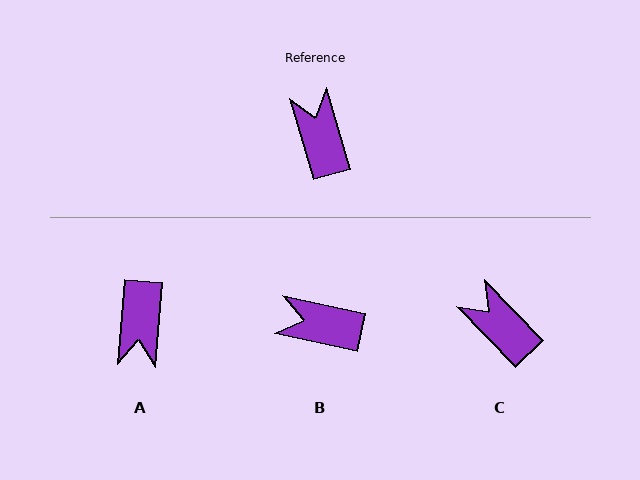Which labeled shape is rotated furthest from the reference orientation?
A, about 160 degrees away.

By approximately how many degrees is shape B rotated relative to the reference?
Approximately 62 degrees counter-clockwise.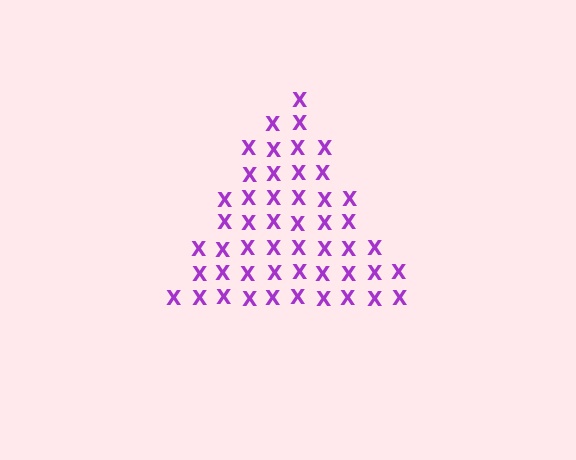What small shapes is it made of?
It is made of small letter X's.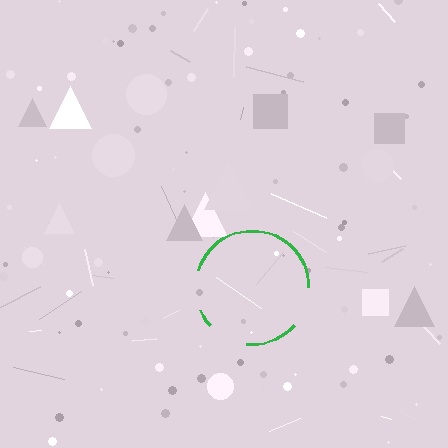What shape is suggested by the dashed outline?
The dashed outline suggests a circle.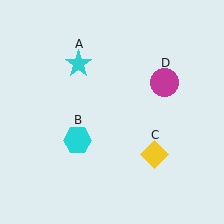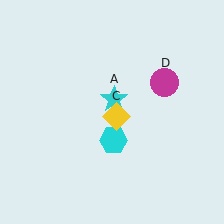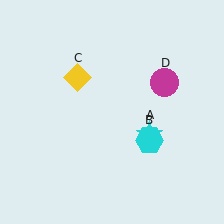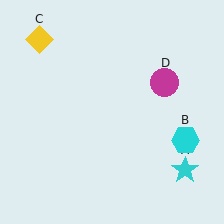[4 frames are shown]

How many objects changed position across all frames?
3 objects changed position: cyan star (object A), cyan hexagon (object B), yellow diamond (object C).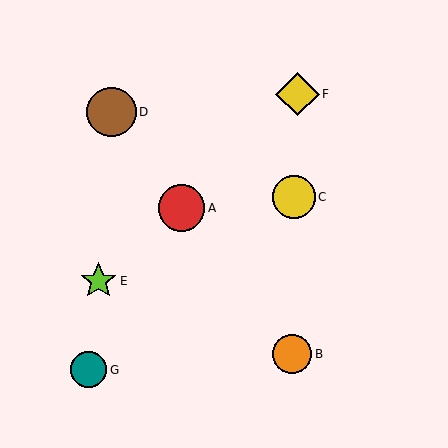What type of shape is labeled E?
Shape E is a lime star.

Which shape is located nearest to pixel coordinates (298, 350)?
The orange circle (labeled B) at (292, 354) is nearest to that location.